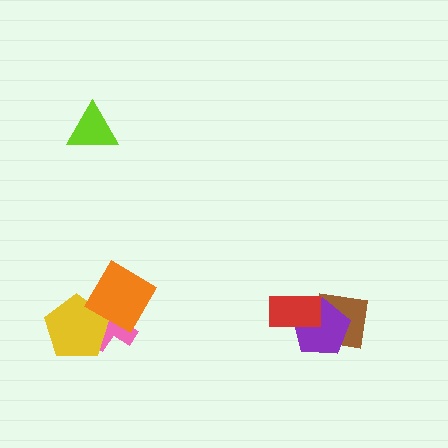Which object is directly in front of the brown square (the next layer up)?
The purple pentagon is directly in front of the brown square.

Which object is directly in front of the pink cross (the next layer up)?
The yellow pentagon is directly in front of the pink cross.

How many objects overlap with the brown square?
2 objects overlap with the brown square.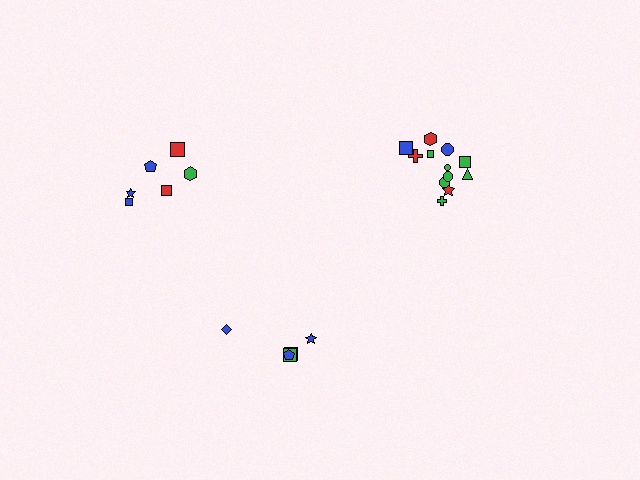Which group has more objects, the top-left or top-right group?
The top-right group.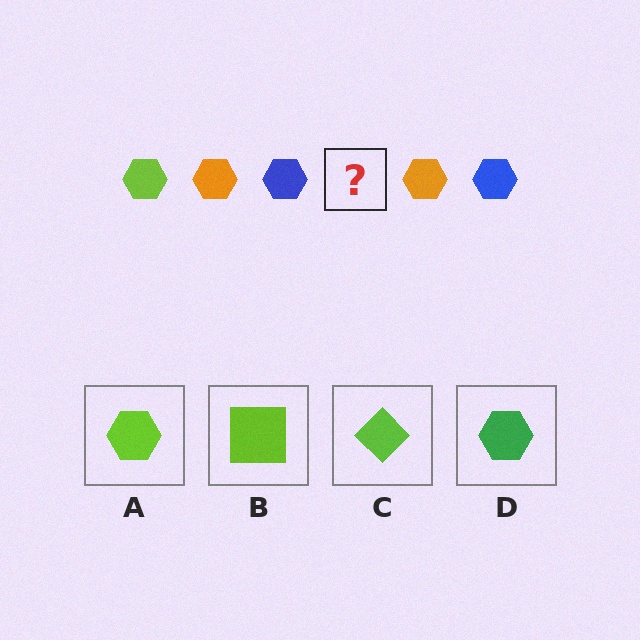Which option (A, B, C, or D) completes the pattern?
A.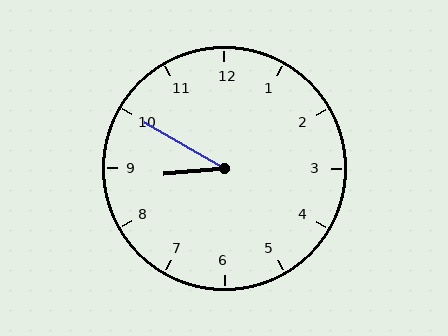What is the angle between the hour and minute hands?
Approximately 35 degrees.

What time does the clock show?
8:50.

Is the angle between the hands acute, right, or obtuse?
It is acute.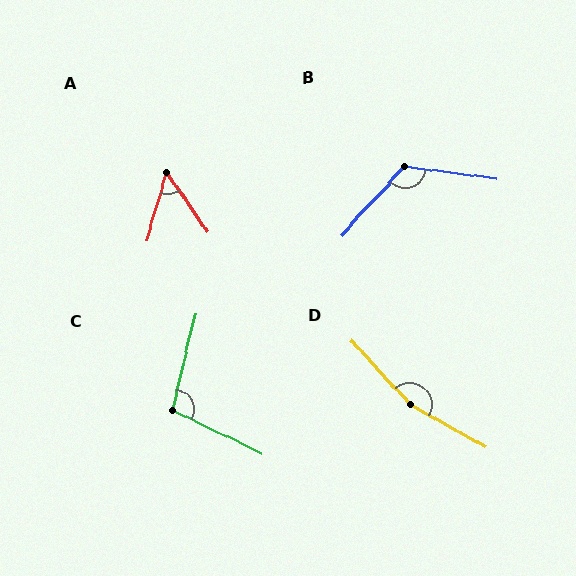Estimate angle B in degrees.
Approximately 125 degrees.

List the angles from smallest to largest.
A (50°), C (102°), B (125°), D (162°).